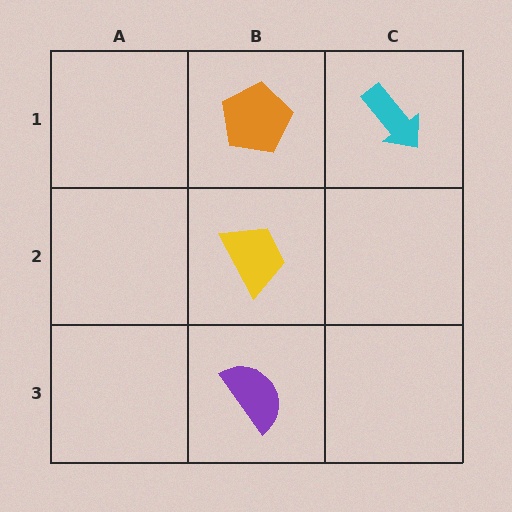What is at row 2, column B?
A yellow trapezoid.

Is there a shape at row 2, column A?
No, that cell is empty.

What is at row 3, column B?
A purple semicircle.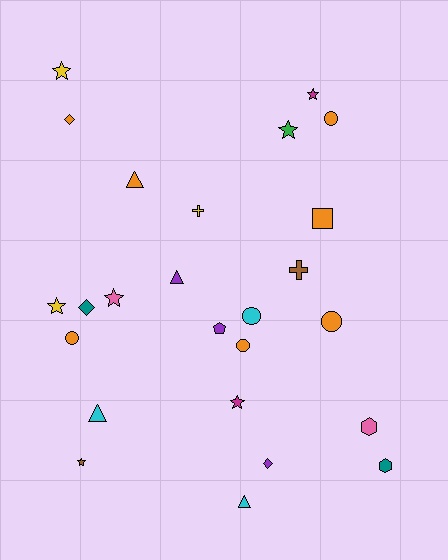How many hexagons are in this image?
There are 2 hexagons.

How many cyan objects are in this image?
There are 3 cyan objects.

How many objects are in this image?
There are 25 objects.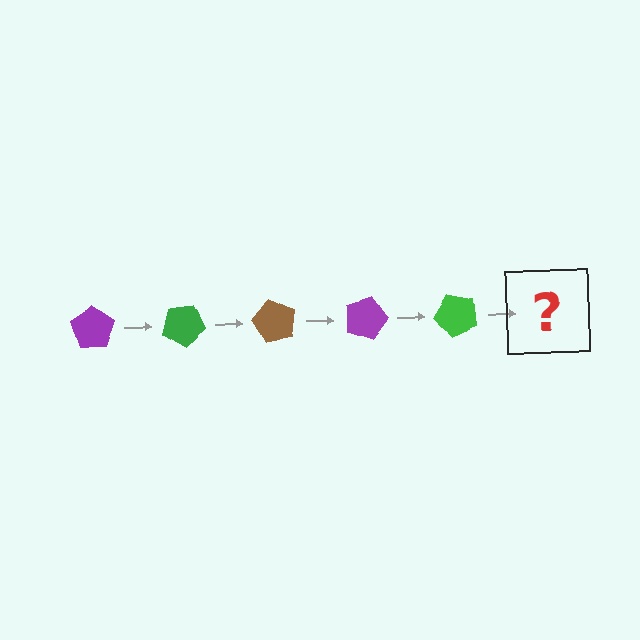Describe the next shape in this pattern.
It should be a brown pentagon, rotated 150 degrees from the start.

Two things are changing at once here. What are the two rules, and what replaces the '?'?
The two rules are that it rotates 30 degrees each step and the color cycles through purple, green, and brown. The '?' should be a brown pentagon, rotated 150 degrees from the start.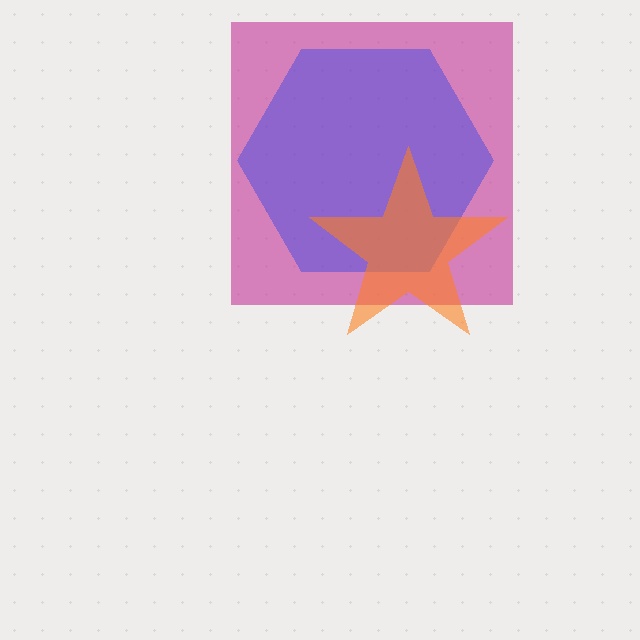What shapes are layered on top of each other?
The layered shapes are: a magenta square, a blue hexagon, an orange star.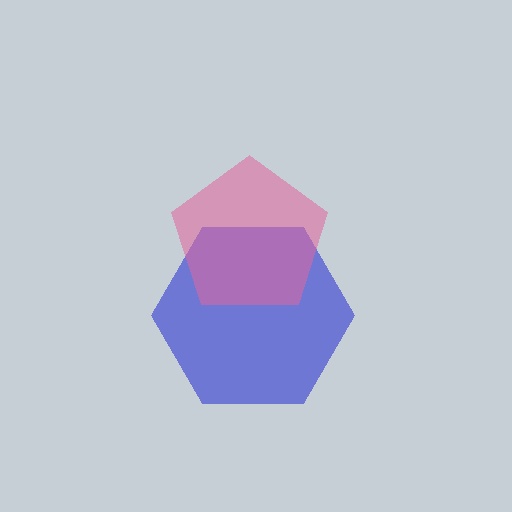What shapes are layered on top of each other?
The layered shapes are: a blue hexagon, a pink pentagon.